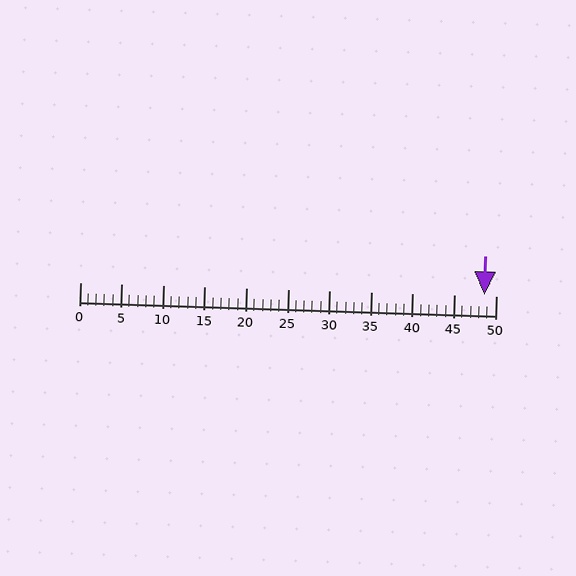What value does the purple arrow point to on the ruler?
The purple arrow points to approximately 49.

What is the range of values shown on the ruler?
The ruler shows values from 0 to 50.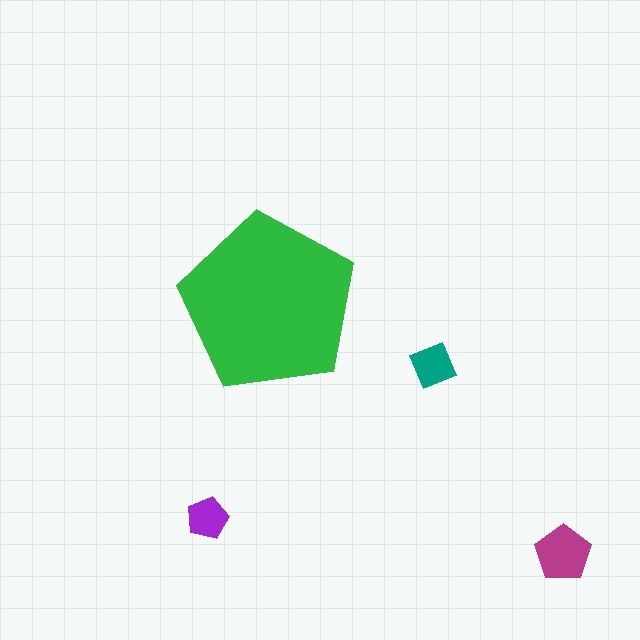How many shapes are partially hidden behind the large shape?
0 shapes are partially hidden.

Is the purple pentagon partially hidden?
No, the purple pentagon is fully visible.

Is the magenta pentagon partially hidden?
No, the magenta pentagon is fully visible.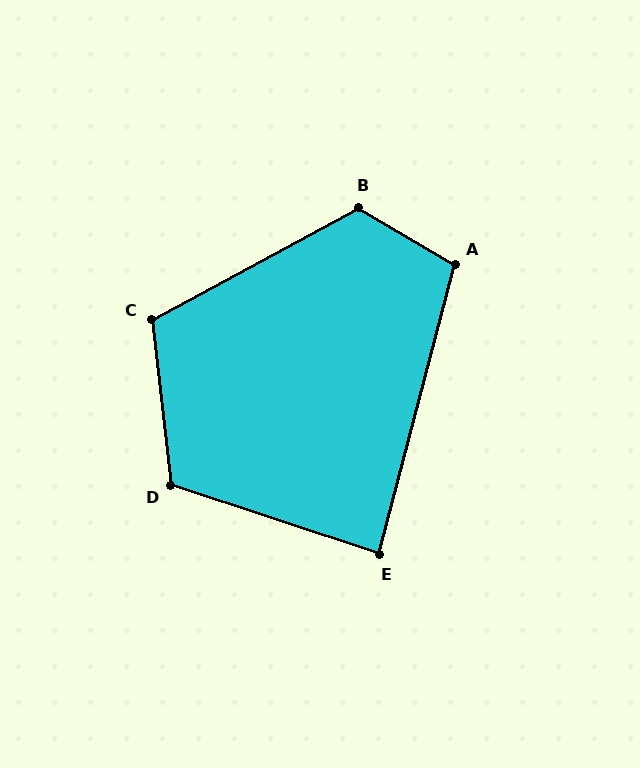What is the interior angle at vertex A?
Approximately 106 degrees (obtuse).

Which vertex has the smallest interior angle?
E, at approximately 86 degrees.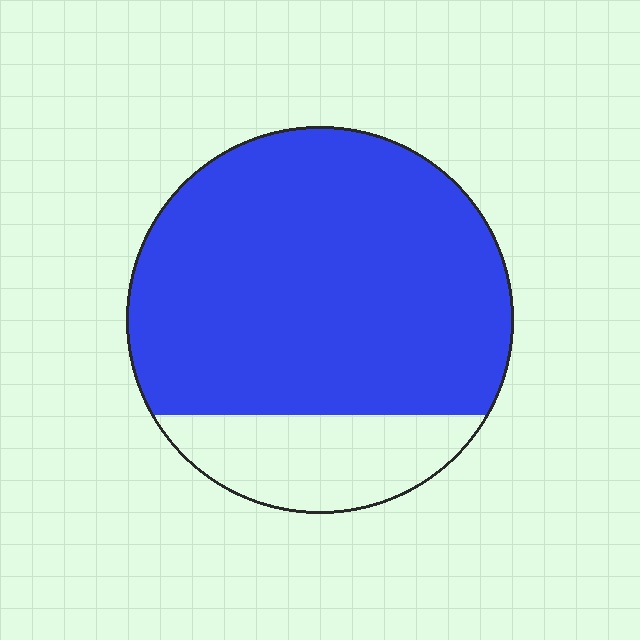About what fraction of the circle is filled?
About four fifths (4/5).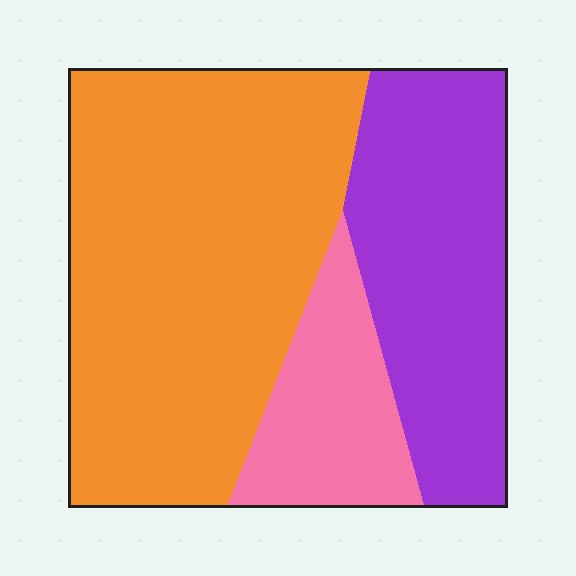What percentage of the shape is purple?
Purple covers around 30% of the shape.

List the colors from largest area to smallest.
From largest to smallest: orange, purple, pink.